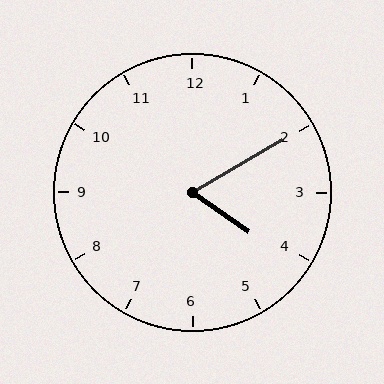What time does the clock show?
4:10.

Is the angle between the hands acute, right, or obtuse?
It is acute.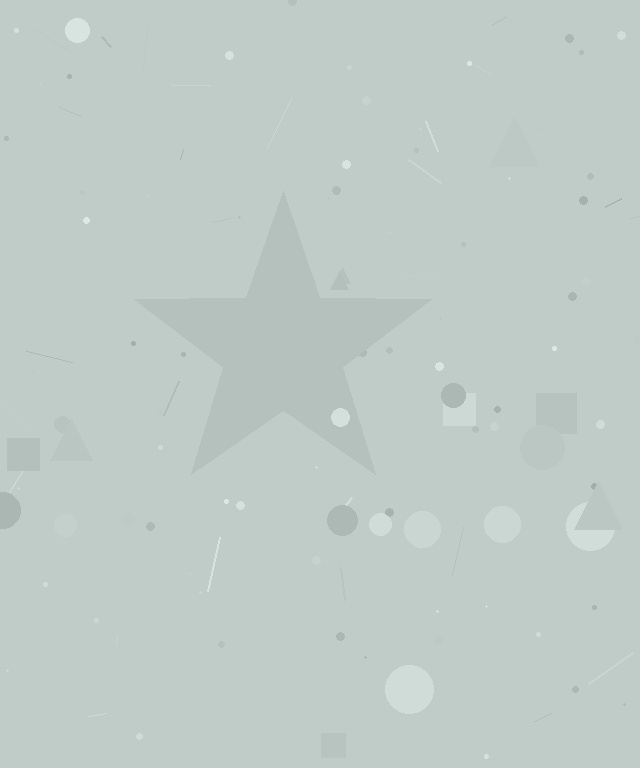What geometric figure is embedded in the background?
A star is embedded in the background.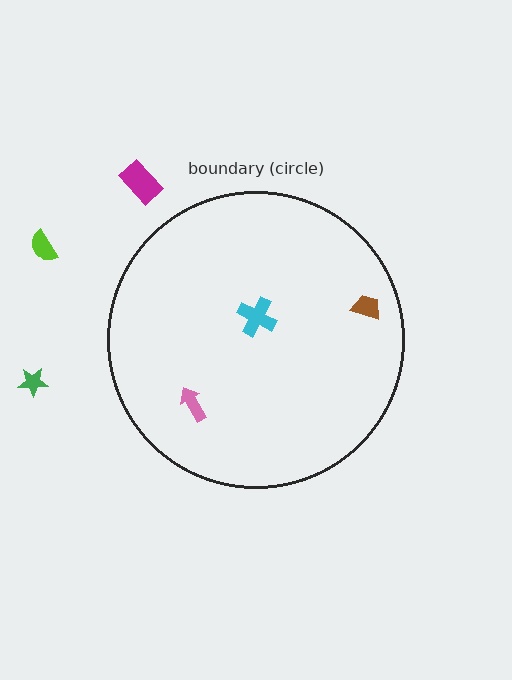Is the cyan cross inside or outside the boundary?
Inside.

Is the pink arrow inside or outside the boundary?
Inside.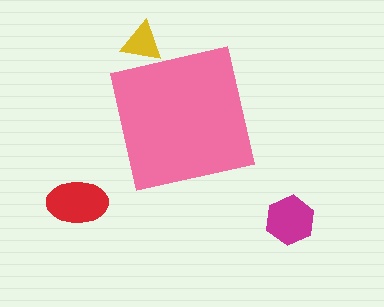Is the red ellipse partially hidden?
No, the red ellipse is fully visible.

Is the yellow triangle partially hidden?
Yes, the yellow triangle is partially hidden behind the pink square.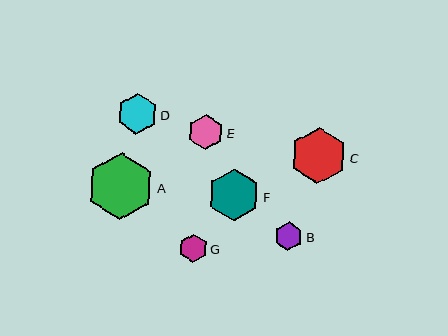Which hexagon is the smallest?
Hexagon G is the smallest with a size of approximately 28 pixels.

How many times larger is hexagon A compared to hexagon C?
Hexagon A is approximately 1.2 times the size of hexagon C.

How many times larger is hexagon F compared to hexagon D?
Hexagon F is approximately 1.3 times the size of hexagon D.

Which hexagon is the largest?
Hexagon A is the largest with a size of approximately 67 pixels.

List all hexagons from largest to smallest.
From largest to smallest: A, C, F, D, E, B, G.